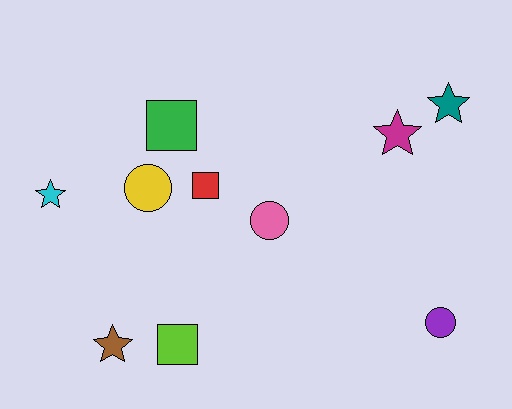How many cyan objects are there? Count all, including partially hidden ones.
There is 1 cyan object.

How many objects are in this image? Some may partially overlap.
There are 10 objects.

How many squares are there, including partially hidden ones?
There are 3 squares.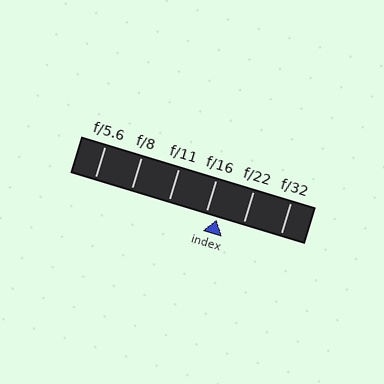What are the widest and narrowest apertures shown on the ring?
The widest aperture shown is f/5.6 and the narrowest is f/32.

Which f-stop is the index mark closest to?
The index mark is closest to f/16.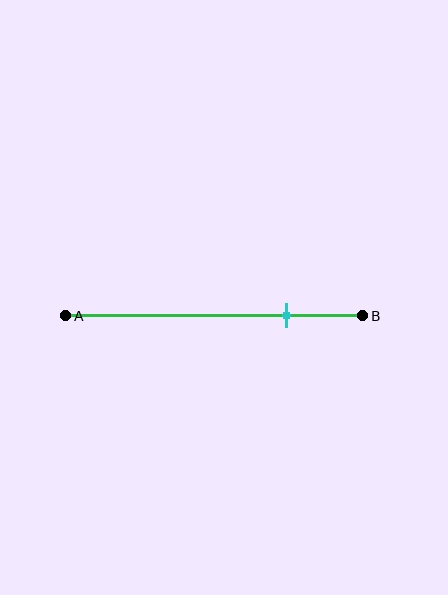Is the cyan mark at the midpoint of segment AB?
No, the mark is at about 75% from A, not at the 50% midpoint.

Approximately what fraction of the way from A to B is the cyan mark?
The cyan mark is approximately 75% of the way from A to B.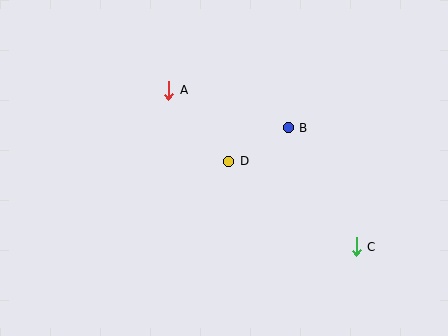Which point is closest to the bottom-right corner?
Point C is closest to the bottom-right corner.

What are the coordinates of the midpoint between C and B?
The midpoint between C and B is at (322, 187).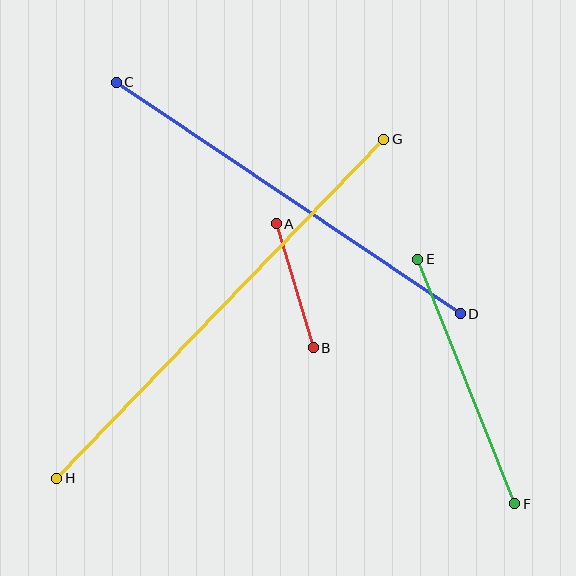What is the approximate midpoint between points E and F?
The midpoint is at approximately (466, 382) pixels.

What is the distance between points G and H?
The distance is approximately 471 pixels.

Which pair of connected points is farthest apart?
Points G and H are farthest apart.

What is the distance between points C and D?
The distance is approximately 415 pixels.